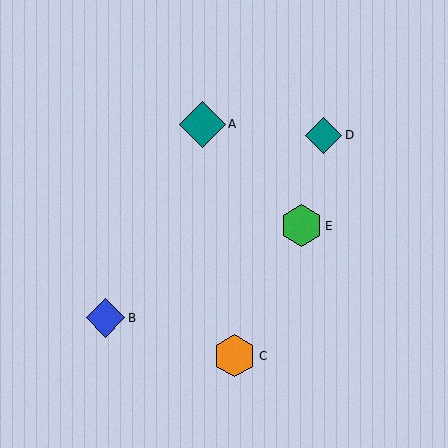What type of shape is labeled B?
Shape B is a blue diamond.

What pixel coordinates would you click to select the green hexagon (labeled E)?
Click at (301, 226) to select the green hexagon E.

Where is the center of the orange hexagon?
The center of the orange hexagon is at (235, 356).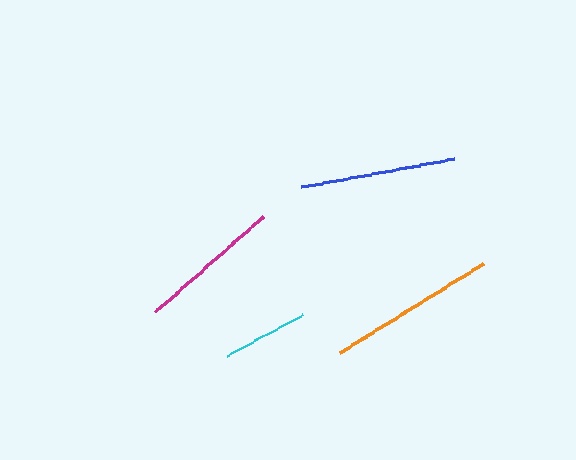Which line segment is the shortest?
The cyan line is the shortest at approximately 86 pixels.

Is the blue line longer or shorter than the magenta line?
The blue line is longer than the magenta line.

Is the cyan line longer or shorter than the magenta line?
The magenta line is longer than the cyan line.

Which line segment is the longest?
The orange line is the longest at approximately 169 pixels.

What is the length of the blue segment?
The blue segment is approximately 156 pixels long.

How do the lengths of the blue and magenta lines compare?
The blue and magenta lines are approximately the same length.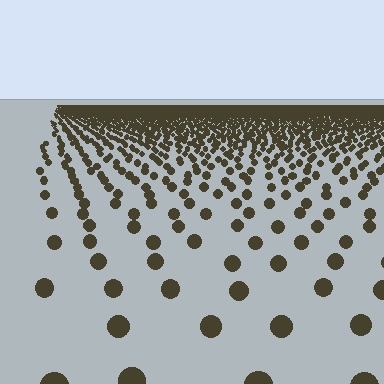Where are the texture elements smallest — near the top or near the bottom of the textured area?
Near the top.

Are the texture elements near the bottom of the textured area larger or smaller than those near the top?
Larger. Near the bottom, elements are closer to the viewer and appear at a bigger on-screen size.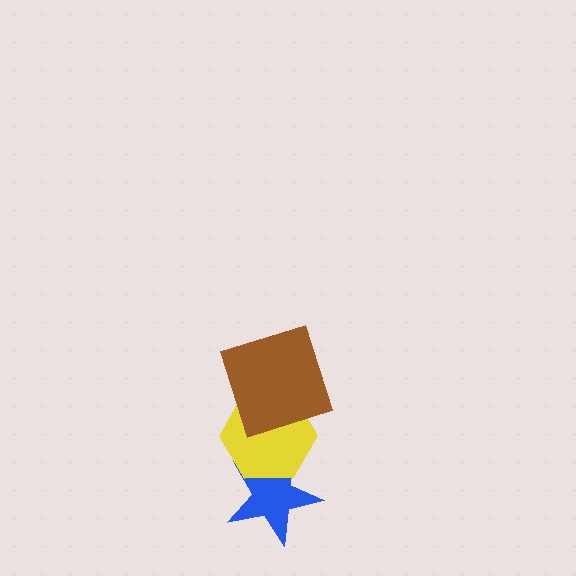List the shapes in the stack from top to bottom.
From top to bottom: the brown square, the yellow hexagon, the blue star.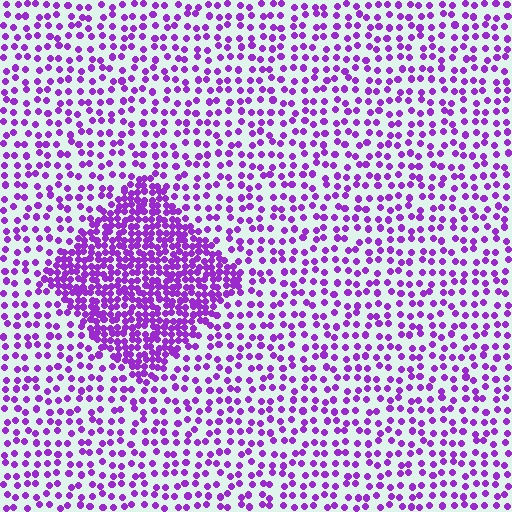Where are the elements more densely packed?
The elements are more densely packed inside the diamond boundary.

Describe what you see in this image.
The image contains small purple elements arranged at two different densities. A diamond-shaped region is visible where the elements are more densely packed than the surrounding area.